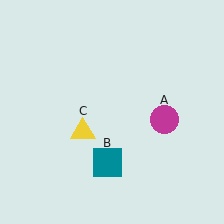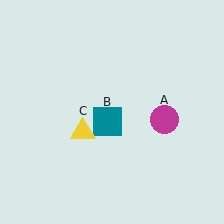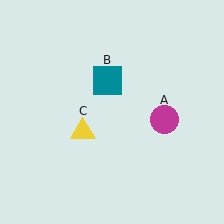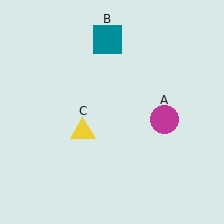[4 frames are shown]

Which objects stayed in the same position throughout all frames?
Magenta circle (object A) and yellow triangle (object C) remained stationary.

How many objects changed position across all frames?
1 object changed position: teal square (object B).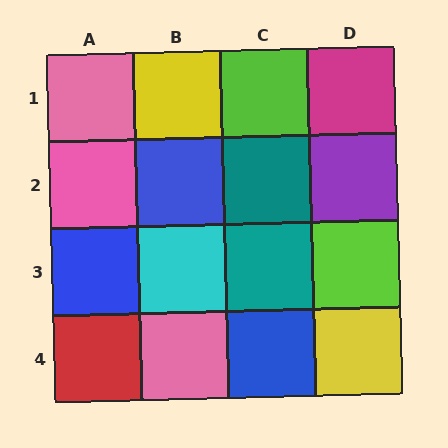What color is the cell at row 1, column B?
Yellow.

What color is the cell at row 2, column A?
Pink.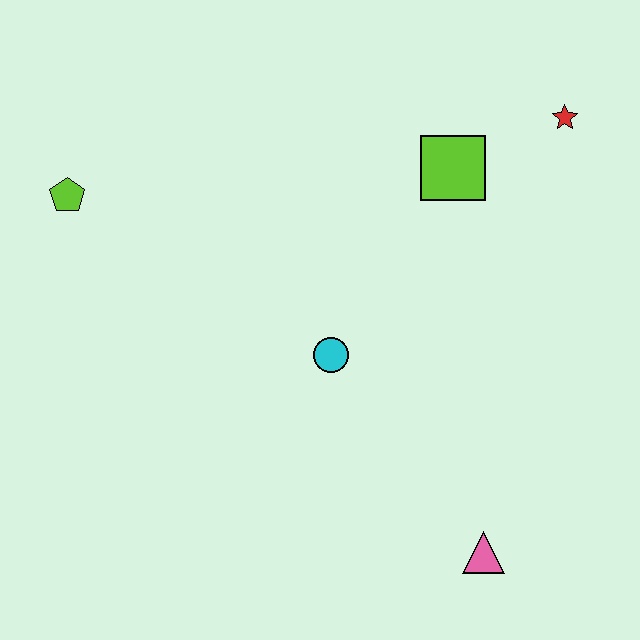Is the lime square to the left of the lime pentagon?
No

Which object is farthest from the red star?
The lime pentagon is farthest from the red star.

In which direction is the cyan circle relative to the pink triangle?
The cyan circle is above the pink triangle.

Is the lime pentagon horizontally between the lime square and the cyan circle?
No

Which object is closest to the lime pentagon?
The cyan circle is closest to the lime pentagon.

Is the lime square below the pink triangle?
No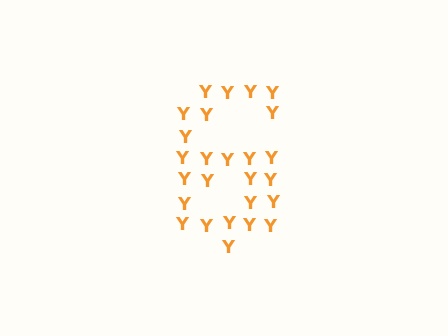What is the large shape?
The large shape is the digit 6.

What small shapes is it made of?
It is made of small letter Y's.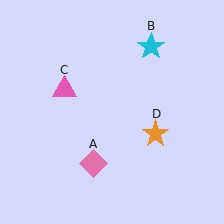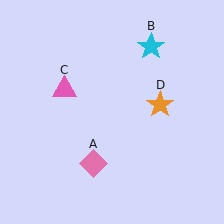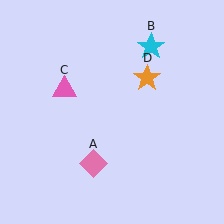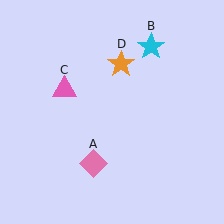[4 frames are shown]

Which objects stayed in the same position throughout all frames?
Pink diamond (object A) and cyan star (object B) and pink triangle (object C) remained stationary.